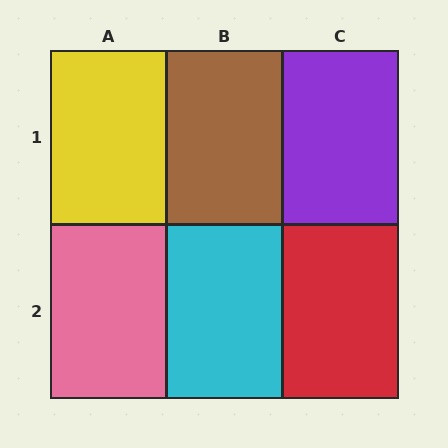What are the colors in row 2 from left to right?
Pink, cyan, red.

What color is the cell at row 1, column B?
Brown.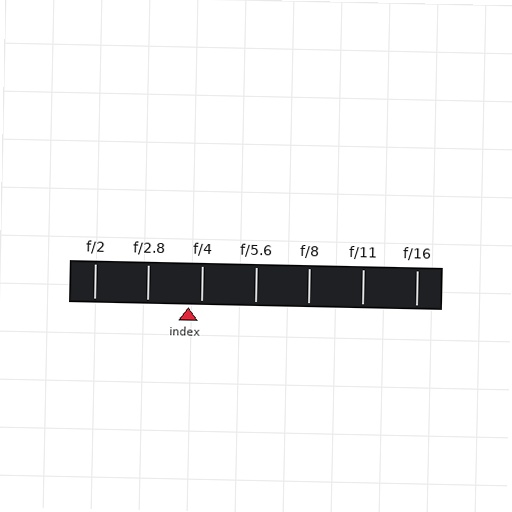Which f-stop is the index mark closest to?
The index mark is closest to f/4.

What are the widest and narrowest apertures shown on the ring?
The widest aperture shown is f/2 and the narrowest is f/16.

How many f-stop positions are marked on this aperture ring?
There are 7 f-stop positions marked.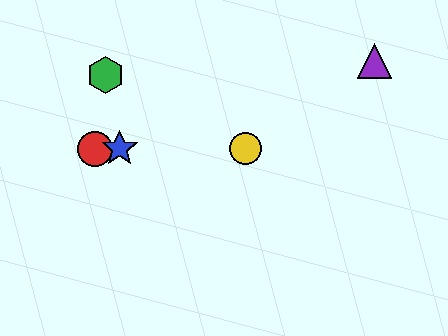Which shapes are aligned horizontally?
The red circle, the blue star, the yellow circle are aligned horizontally.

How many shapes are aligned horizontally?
3 shapes (the red circle, the blue star, the yellow circle) are aligned horizontally.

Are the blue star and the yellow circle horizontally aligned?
Yes, both are at y≈149.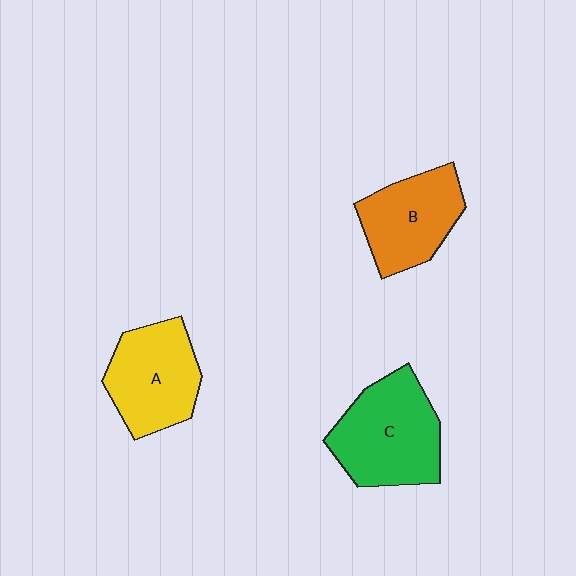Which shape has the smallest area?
Shape B (orange).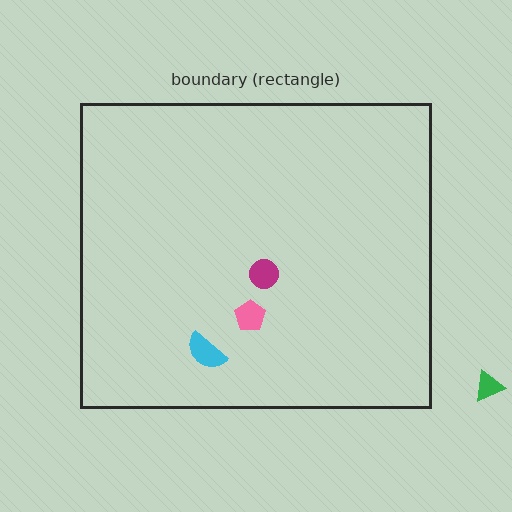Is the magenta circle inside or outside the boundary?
Inside.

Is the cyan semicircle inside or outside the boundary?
Inside.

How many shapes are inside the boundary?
3 inside, 1 outside.